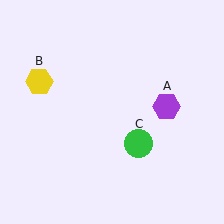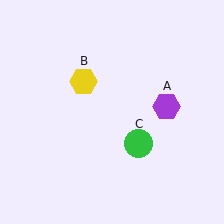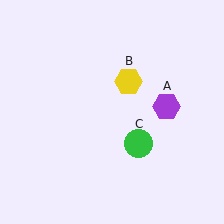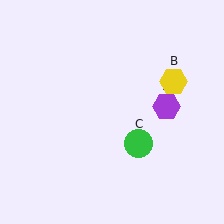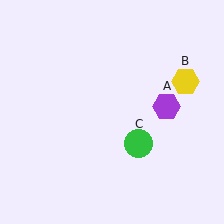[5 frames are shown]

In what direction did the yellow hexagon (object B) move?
The yellow hexagon (object B) moved right.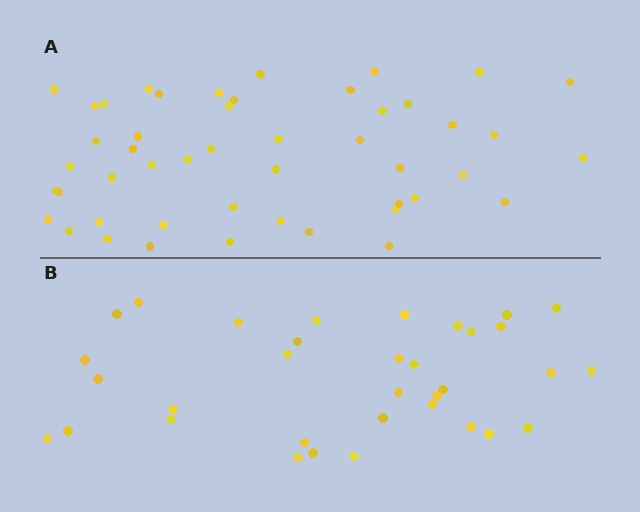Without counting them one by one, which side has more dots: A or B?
Region A (the top region) has more dots.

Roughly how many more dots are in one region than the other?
Region A has approximately 15 more dots than region B.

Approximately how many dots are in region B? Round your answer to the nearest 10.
About 30 dots. (The exact count is 34, which rounds to 30.)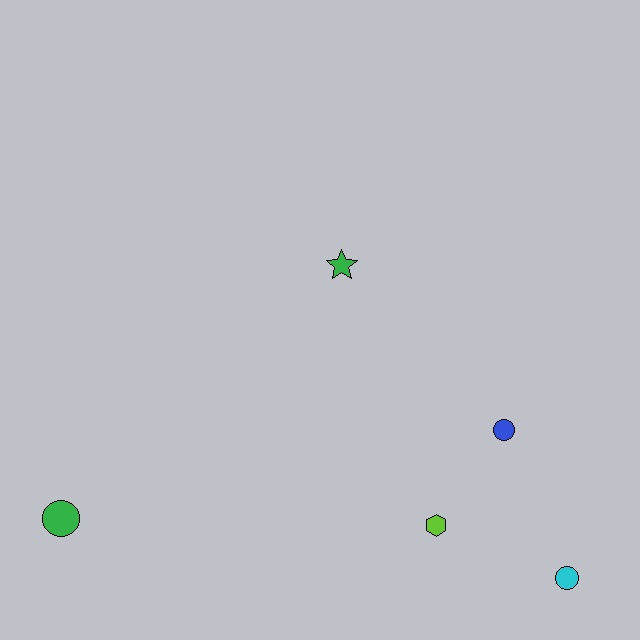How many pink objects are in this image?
There are no pink objects.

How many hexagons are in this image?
There is 1 hexagon.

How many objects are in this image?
There are 5 objects.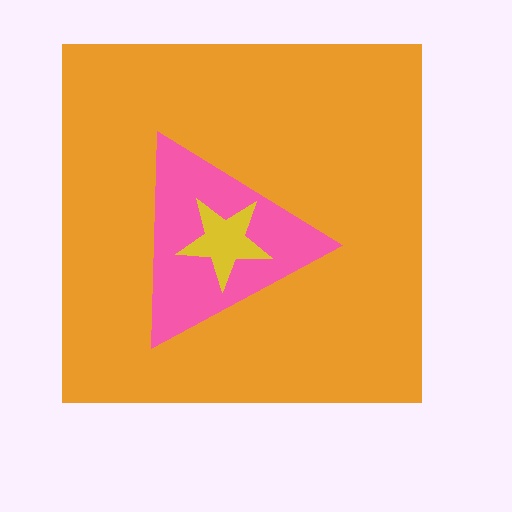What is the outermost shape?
The orange square.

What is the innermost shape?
The yellow star.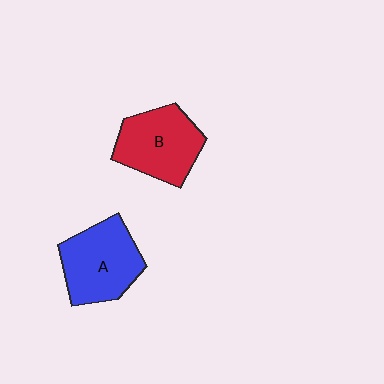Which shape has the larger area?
Shape A (blue).